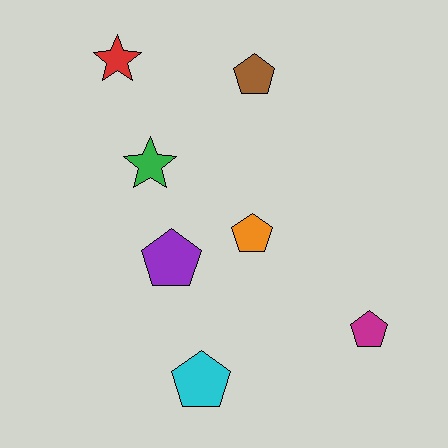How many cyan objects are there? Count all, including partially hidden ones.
There is 1 cyan object.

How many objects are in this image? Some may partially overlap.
There are 7 objects.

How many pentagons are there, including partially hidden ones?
There are 5 pentagons.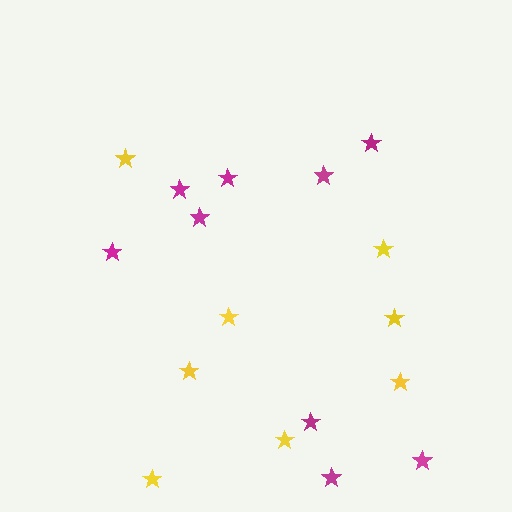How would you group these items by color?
There are 2 groups: one group of magenta stars (9) and one group of yellow stars (8).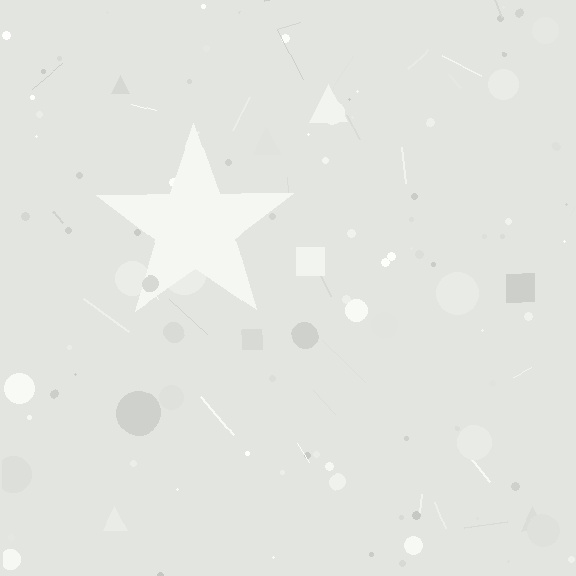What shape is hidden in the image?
A star is hidden in the image.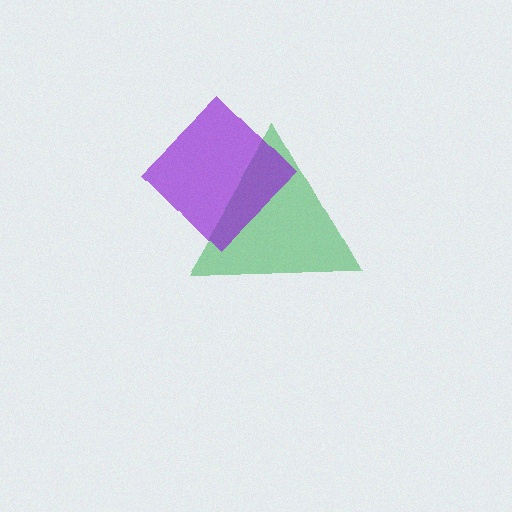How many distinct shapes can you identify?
There are 2 distinct shapes: a green triangle, a purple diamond.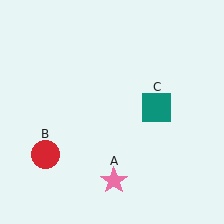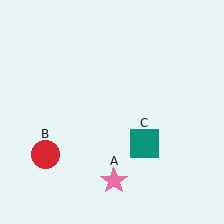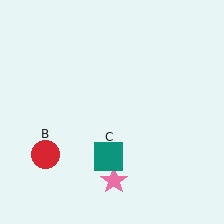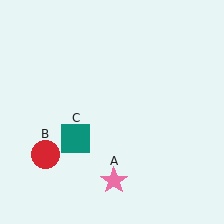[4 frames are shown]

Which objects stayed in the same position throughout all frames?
Pink star (object A) and red circle (object B) remained stationary.